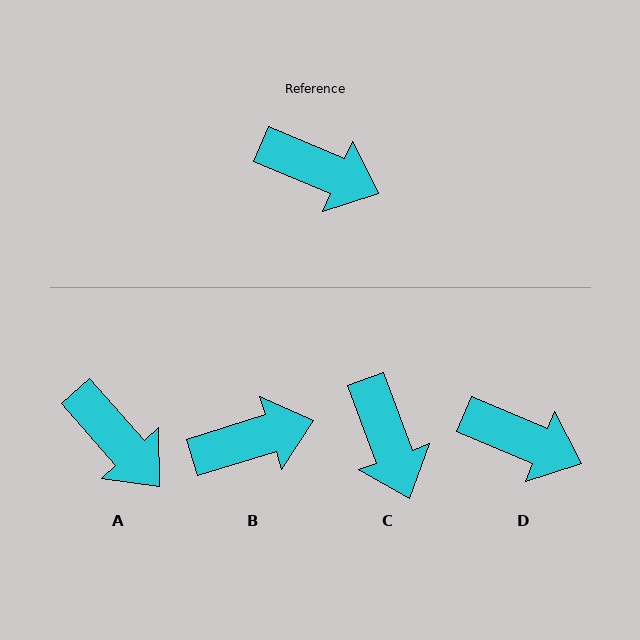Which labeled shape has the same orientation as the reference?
D.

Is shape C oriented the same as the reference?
No, it is off by about 47 degrees.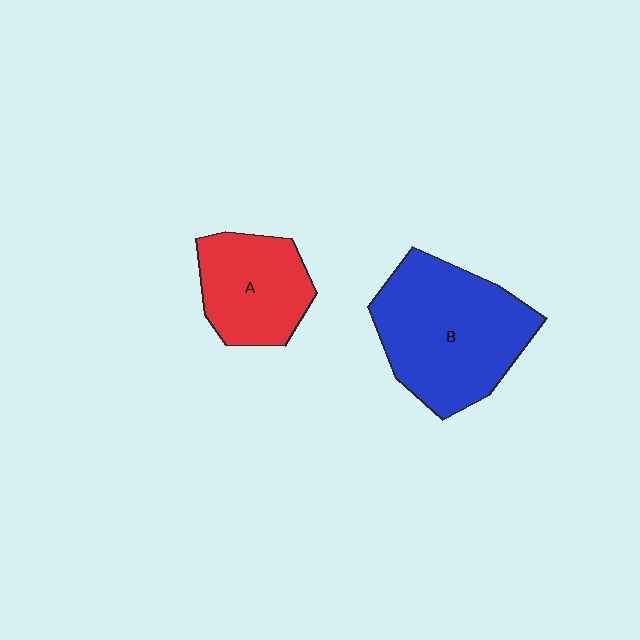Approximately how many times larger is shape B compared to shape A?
Approximately 1.7 times.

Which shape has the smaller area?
Shape A (red).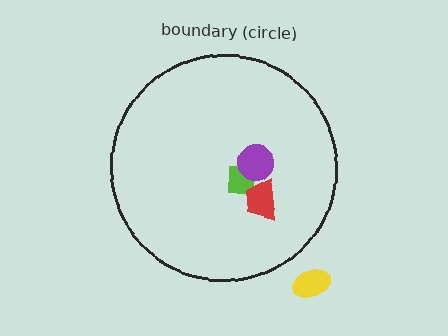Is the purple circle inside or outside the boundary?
Inside.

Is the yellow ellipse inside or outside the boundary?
Outside.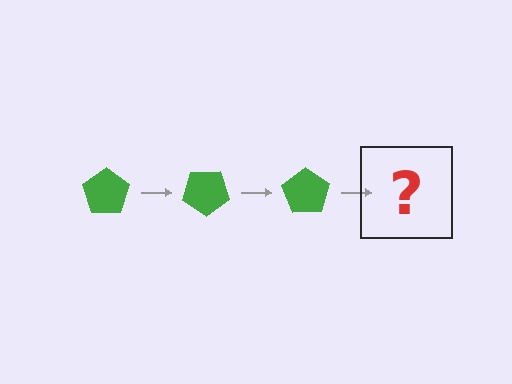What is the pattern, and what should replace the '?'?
The pattern is that the pentagon rotates 35 degrees each step. The '?' should be a green pentagon rotated 105 degrees.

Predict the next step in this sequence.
The next step is a green pentagon rotated 105 degrees.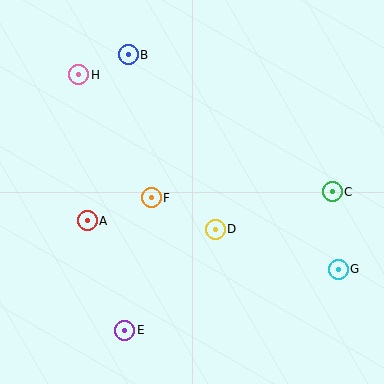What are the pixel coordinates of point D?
Point D is at (215, 229).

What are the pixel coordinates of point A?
Point A is at (87, 221).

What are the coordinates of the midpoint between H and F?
The midpoint between H and F is at (115, 136).